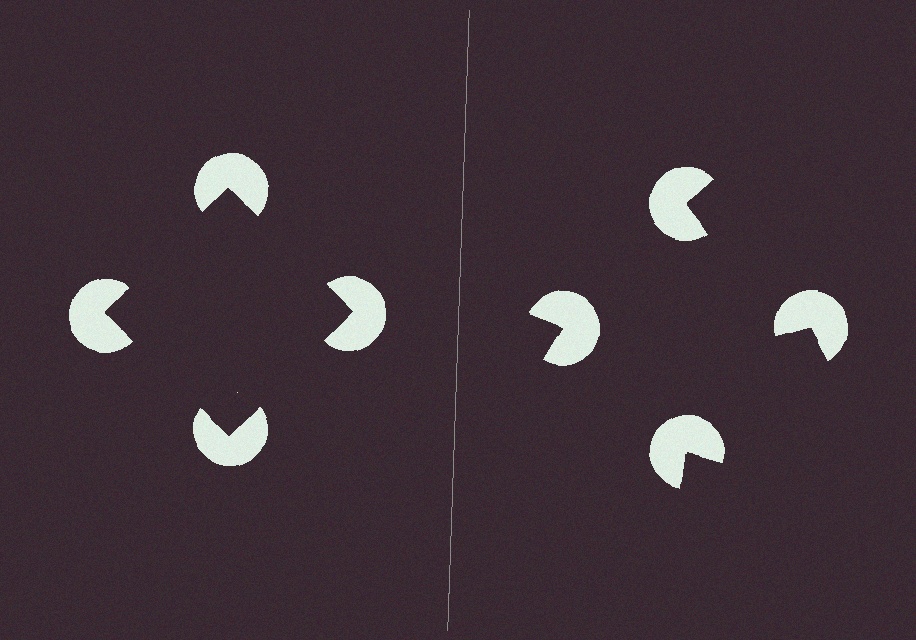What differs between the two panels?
The pac-man discs are positioned identically on both sides; only the wedge orientations differ. On the left they align to a square; on the right they are misaligned.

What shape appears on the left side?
An illusory square.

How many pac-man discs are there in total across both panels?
8 — 4 on each side.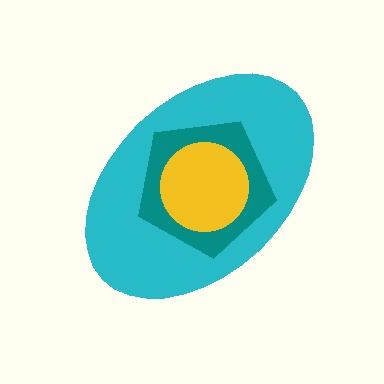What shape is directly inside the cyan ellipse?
The teal pentagon.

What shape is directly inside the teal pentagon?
The yellow circle.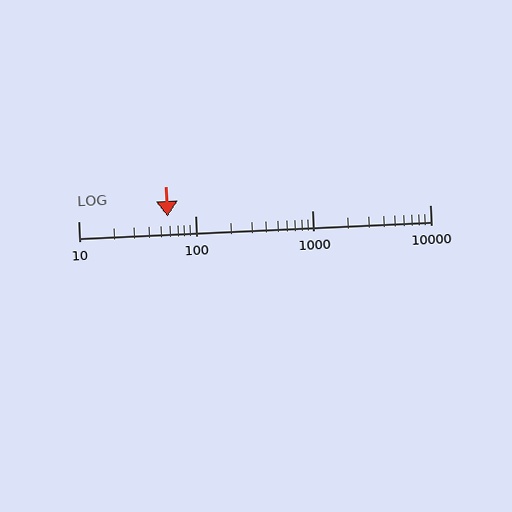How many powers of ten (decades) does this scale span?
The scale spans 3 decades, from 10 to 10000.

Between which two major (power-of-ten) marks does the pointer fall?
The pointer is between 10 and 100.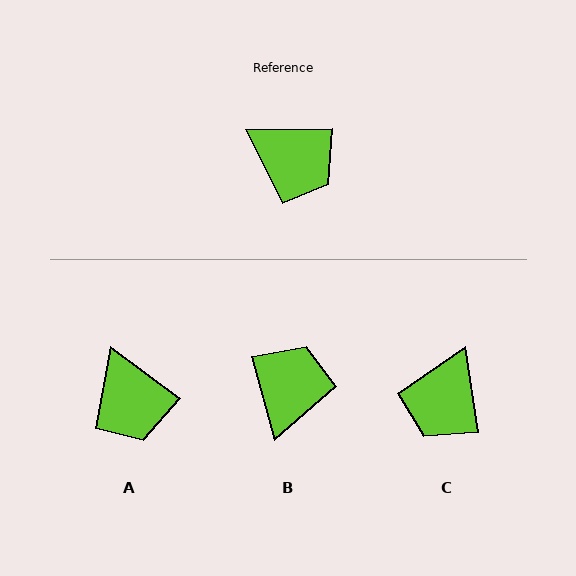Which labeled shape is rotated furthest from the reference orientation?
B, about 104 degrees away.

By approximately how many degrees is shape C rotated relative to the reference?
Approximately 82 degrees clockwise.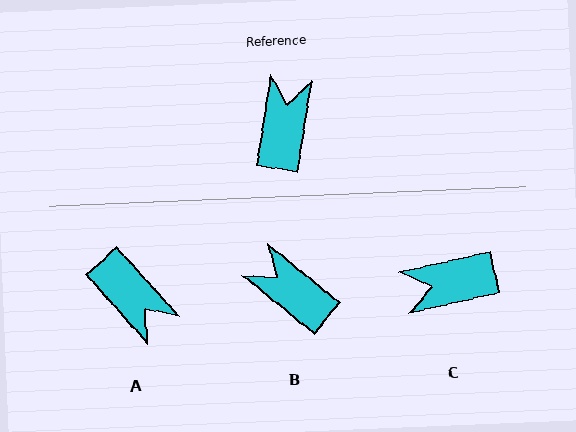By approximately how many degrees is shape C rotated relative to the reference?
Approximately 112 degrees counter-clockwise.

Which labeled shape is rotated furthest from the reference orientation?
A, about 129 degrees away.